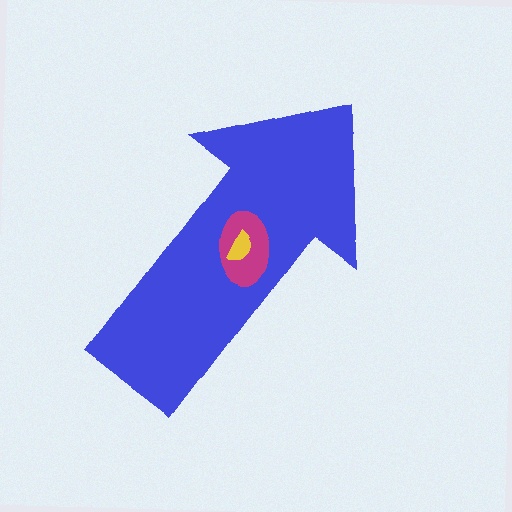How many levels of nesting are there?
3.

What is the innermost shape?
The yellow semicircle.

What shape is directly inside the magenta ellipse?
The yellow semicircle.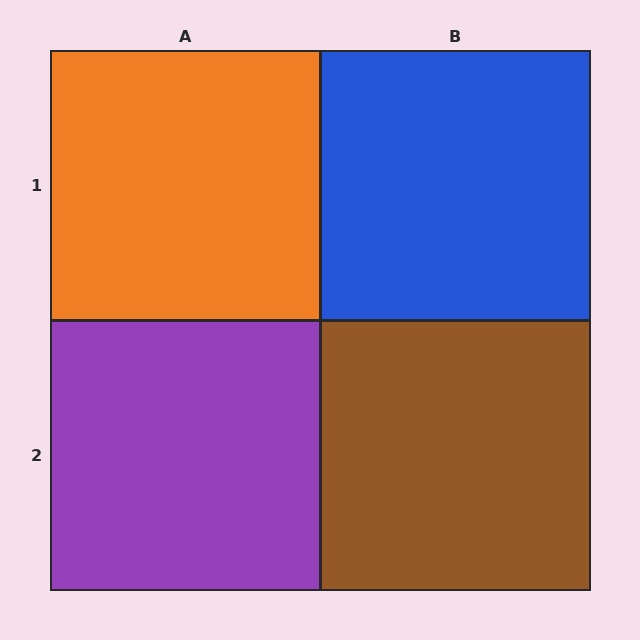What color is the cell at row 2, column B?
Brown.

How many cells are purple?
1 cell is purple.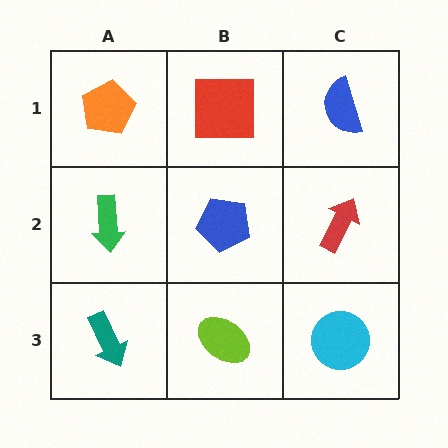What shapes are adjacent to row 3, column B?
A blue pentagon (row 2, column B), a teal arrow (row 3, column A), a cyan circle (row 3, column C).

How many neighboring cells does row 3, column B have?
3.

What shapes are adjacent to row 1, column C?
A red arrow (row 2, column C), a red square (row 1, column B).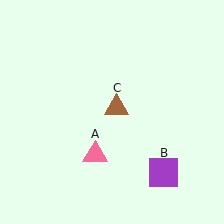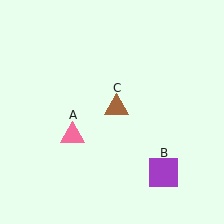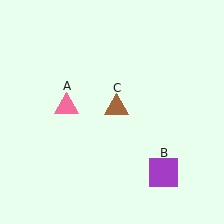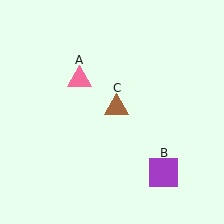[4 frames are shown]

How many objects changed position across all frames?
1 object changed position: pink triangle (object A).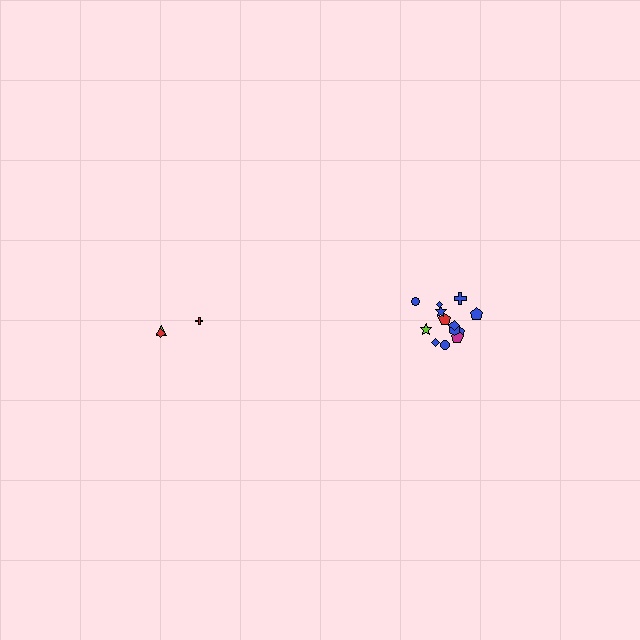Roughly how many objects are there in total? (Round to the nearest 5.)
Roughly 20 objects in total.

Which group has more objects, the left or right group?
The right group.